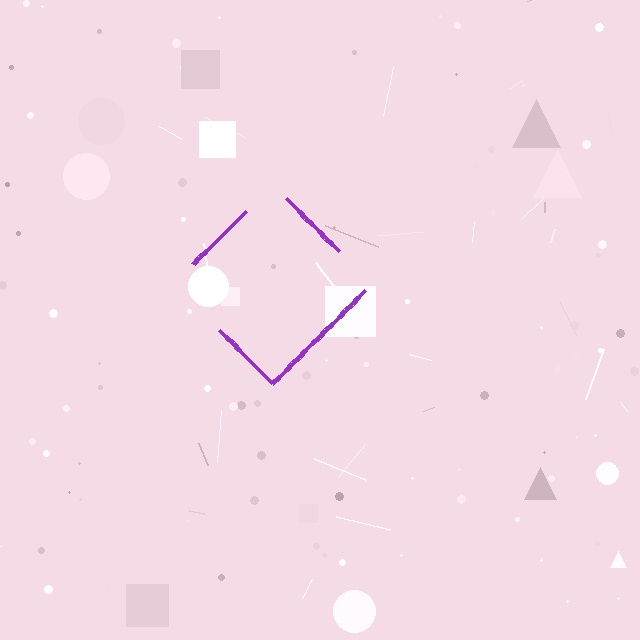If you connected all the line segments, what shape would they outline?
They would outline a diamond.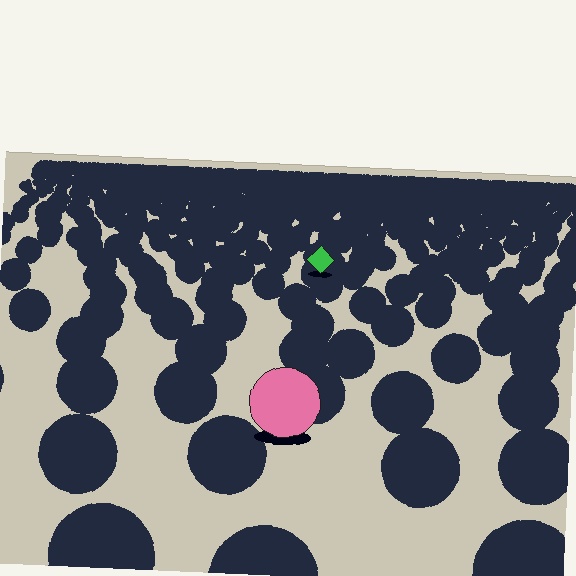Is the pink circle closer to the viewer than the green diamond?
Yes. The pink circle is closer — you can tell from the texture gradient: the ground texture is coarser near it.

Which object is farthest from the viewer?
The green diamond is farthest from the viewer. It appears smaller and the ground texture around it is denser.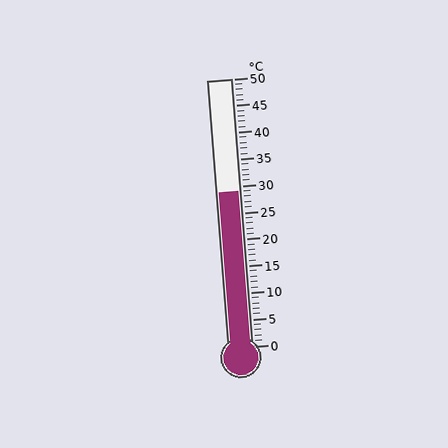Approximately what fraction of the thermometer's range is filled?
The thermometer is filled to approximately 60% of its range.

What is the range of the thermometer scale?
The thermometer scale ranges from 0°C to 50°C.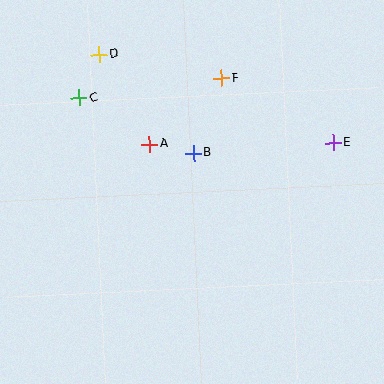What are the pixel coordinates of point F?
Point F is at (221, 78).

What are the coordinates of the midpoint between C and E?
The midpoint between C and E is at (206, 120).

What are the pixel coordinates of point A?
Point A is at (149, 144).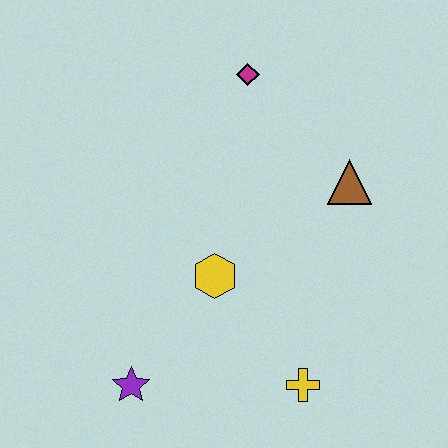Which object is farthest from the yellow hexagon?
The magenta diamond is farthest from the yellow hexagon.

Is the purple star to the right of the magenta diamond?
No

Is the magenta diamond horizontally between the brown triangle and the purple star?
Yes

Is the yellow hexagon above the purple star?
Yes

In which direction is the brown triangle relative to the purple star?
The brown triangle is to the right of the purple star.